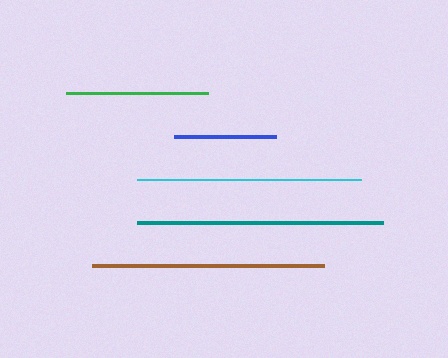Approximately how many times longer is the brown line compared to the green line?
The brown line is approximately 1.6 times the length of the green line.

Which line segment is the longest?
The teal line is the longest at approximately 245 pixels.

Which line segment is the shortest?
The blue line is the shortest at approximately 102 pixels.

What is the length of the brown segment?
The brown segment is approximately 231 pixels long.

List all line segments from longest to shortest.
From longest to shortest: teal, brown, cyan, green, blue.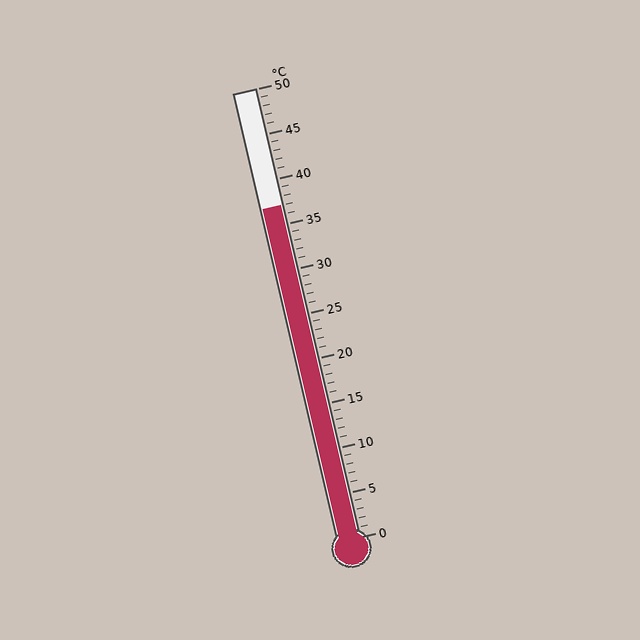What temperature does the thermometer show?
The thermometer shows approximately 37°C.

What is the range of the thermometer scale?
The thermometer scale ranges from 0°C to 50°C.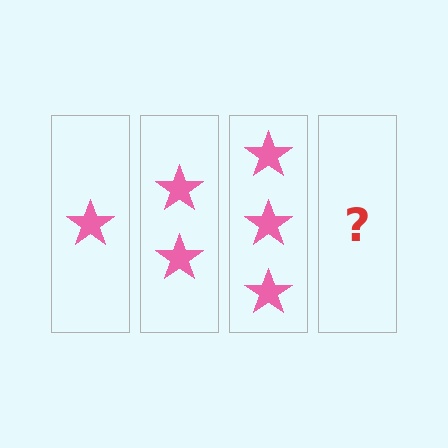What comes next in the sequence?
The next element should be 4 stars.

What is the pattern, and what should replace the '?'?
The pattern is that each step adds one more star. The '?' should be 4 stars.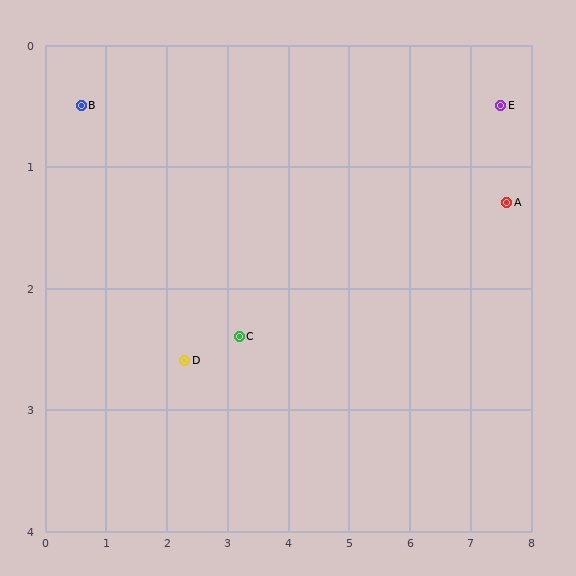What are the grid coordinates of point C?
Point C is at approximately (3.2, 2.4).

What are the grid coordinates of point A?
Point A is at approximately (7.6, 1.3).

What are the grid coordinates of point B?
Point B is at approximately (0.6, 0.5).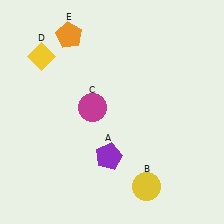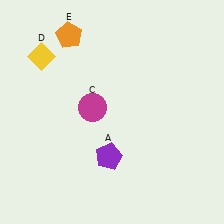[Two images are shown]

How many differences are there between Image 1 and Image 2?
There is 1 difference between the two images.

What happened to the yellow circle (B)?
The yellow circle (B) was removed in Image 2. It was in the bottom-right area of Image 1.